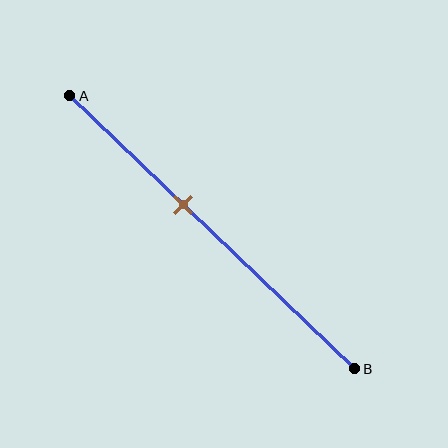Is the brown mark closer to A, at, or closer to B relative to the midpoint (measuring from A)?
The brown mark is closer to point A than the midpoint of segment AB.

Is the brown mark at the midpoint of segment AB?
No, the mark is at about 40% from A, not at the 50% midpoint.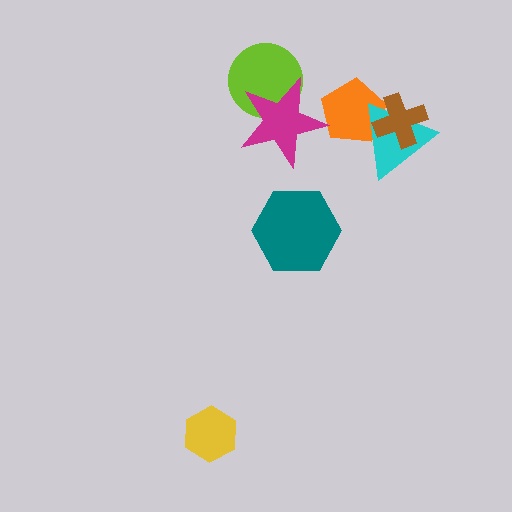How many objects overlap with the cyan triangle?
2 objects overlap with the cyan triangle.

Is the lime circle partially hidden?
Yes, it is partially covered by another shape.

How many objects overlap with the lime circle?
1 object overlaps with the lime circle.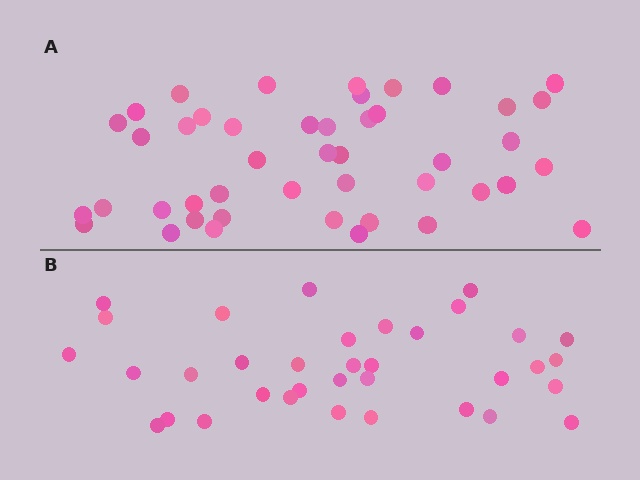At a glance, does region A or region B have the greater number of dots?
Region A (the top region) has more dots.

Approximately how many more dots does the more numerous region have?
Region A has roughly 10 or so more dots than region B.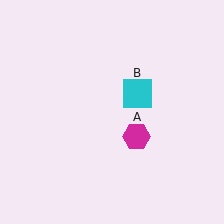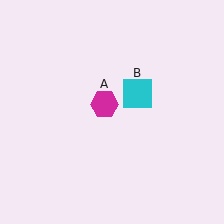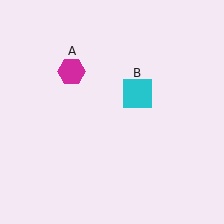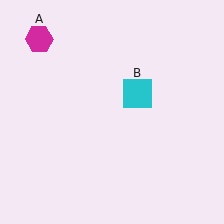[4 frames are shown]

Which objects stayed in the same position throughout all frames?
Cyan square (object B) remained stationary.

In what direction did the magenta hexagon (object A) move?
The magenta hexagon (object A) moved up and to the left.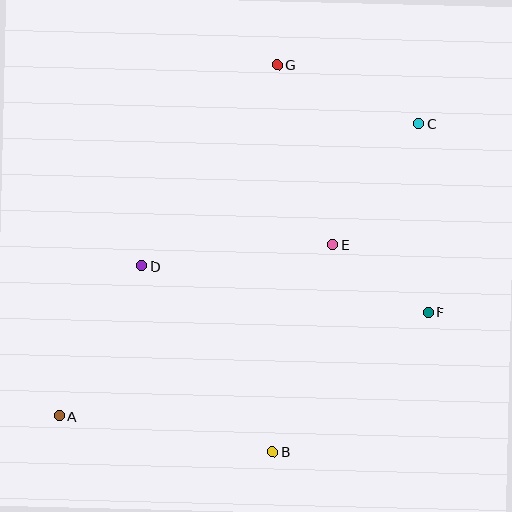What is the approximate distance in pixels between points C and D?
The distance between C and D is approximately 312 pixels.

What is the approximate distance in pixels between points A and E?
The distance between A and E is approximately 323 pixels.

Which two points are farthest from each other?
Points A and C are farthest from each other.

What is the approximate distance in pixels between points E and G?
The distance between E and G is approximately 189 pixels.